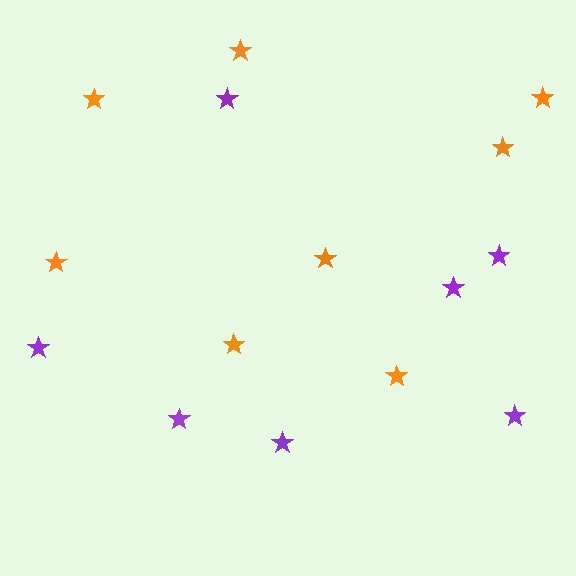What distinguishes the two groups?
There are 2 groups: one group of orange stars (8) and one group of purple stars (7).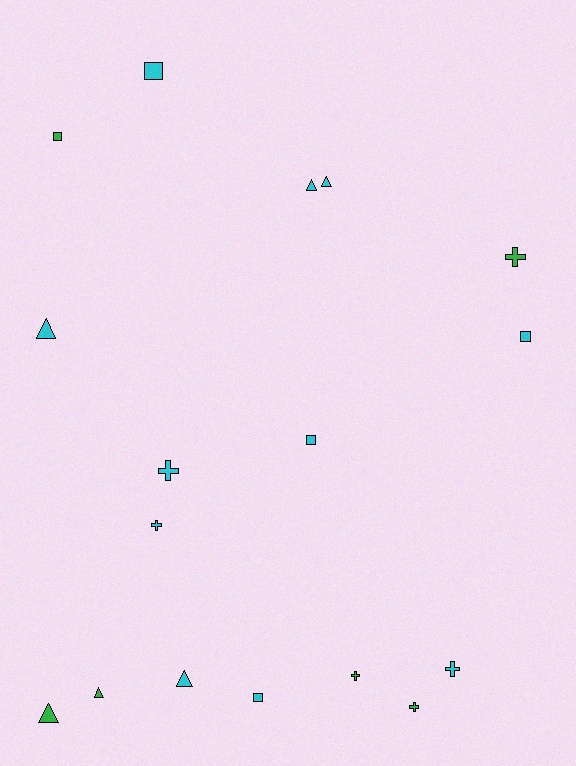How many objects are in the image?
There are 17 objects.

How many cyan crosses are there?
There are 3 cyan crosses.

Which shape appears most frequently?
Triangle, with 6 objects.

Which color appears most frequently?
Cyan, with 11 objects.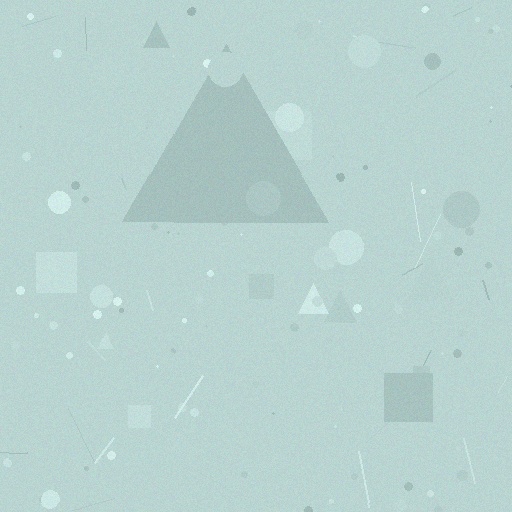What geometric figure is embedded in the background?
A triangle is embedded in the background.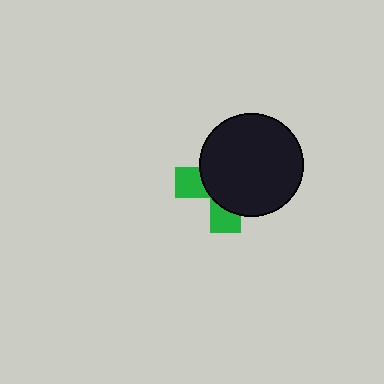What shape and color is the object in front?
The object in front is a black circle.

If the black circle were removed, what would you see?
You would see the complete green cross.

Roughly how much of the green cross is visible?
A small part of it is visible (roughly 30%).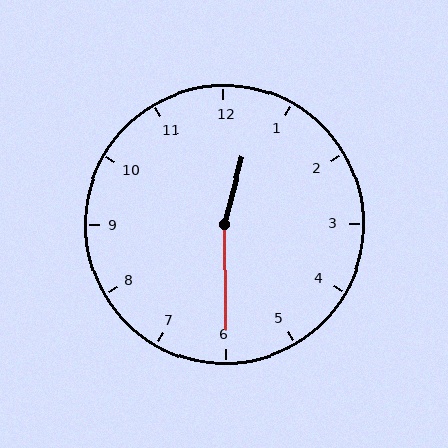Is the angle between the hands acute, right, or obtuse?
It is obtuse.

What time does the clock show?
12:30.